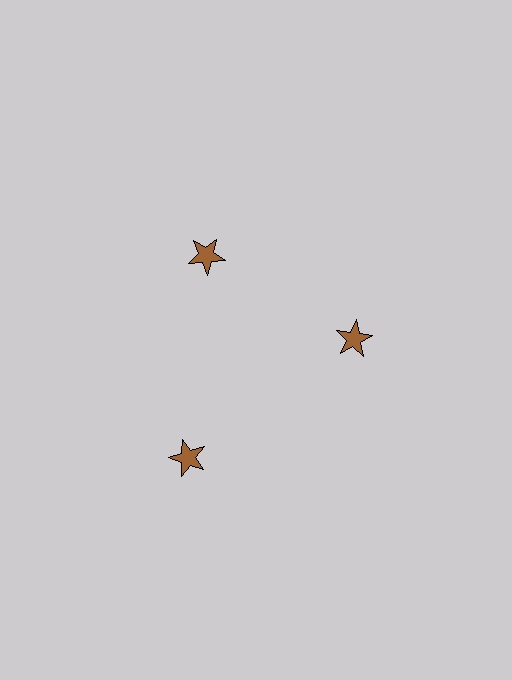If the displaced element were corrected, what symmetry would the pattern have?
It would have 3-fold rotational symmetry — the pattern would map onto itself every 120 degrees.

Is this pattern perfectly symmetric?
No. The 3 brown stars are arranged in a ring, but one element near the 7 o'clock position is pushed outward from the center, breaking the 3-fold rotational symmetry.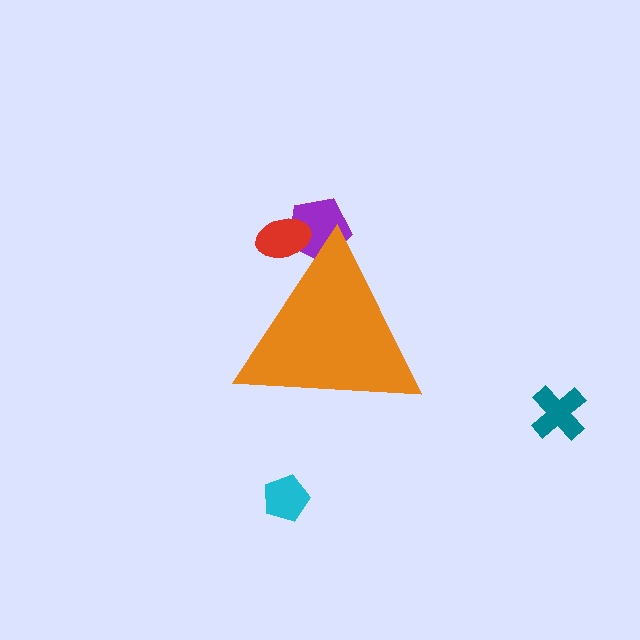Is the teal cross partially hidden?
No, the teal cross is fully visible.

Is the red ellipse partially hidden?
Yes, the red ellipse is partially hidden behind the orange triangle.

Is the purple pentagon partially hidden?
Yes, the purple pentagon is partially hidden behind the orange triangle.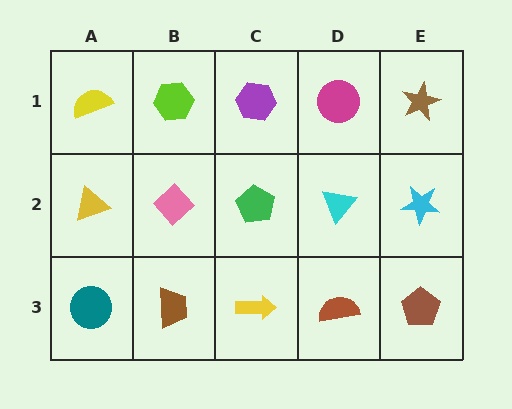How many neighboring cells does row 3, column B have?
3.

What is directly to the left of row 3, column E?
A brown semicircle.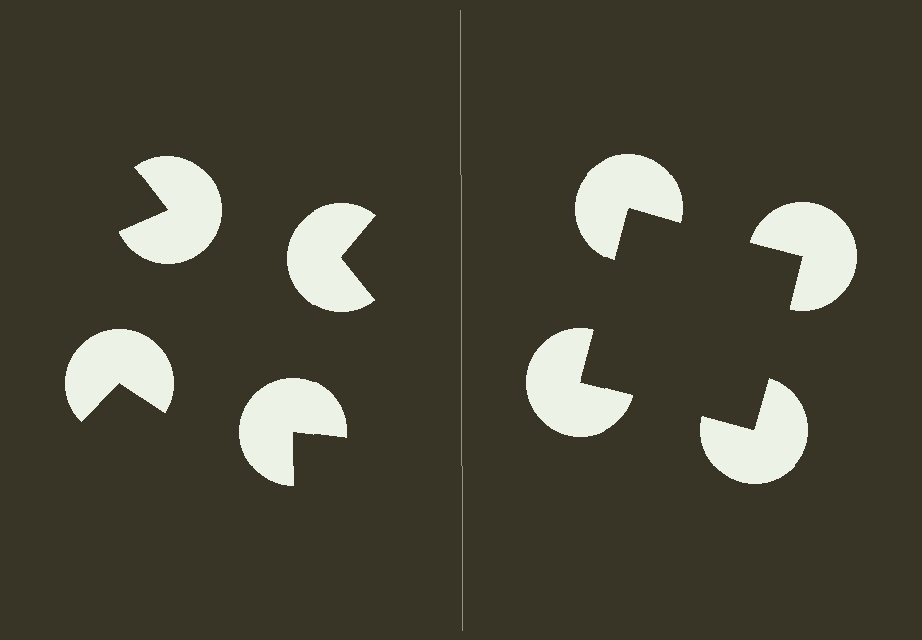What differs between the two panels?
The pac-man discs are positioned identically on both sides; only the wedge orientations differ. On the right they align to a square; on the left they are misaligned.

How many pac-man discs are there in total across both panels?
8 — 4 on each side.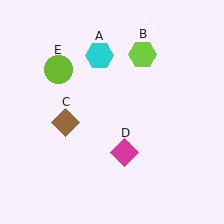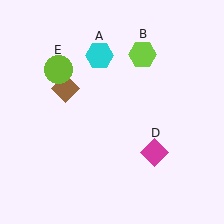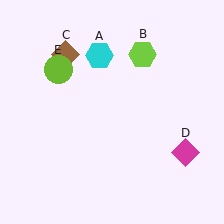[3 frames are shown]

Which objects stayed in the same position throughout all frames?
Cyan hexagon (object A) and lime hexagon (object B) and lime circle (object E) remained stationary.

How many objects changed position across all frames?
2 objects changed position: brown diamond (object C), magenta diamond (object D).